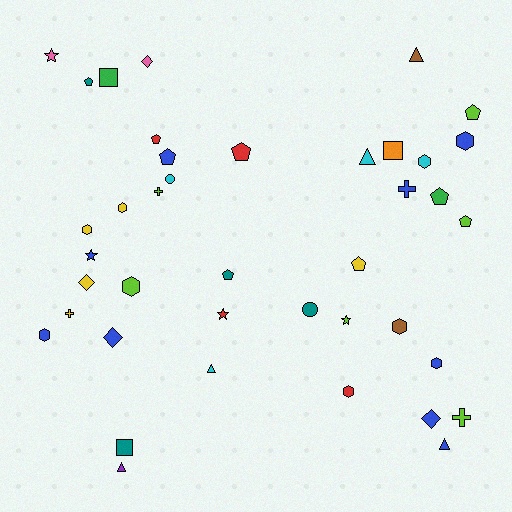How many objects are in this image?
There are 40 objects.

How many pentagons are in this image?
There are 9 pentagons.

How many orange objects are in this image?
There is 1 orange object.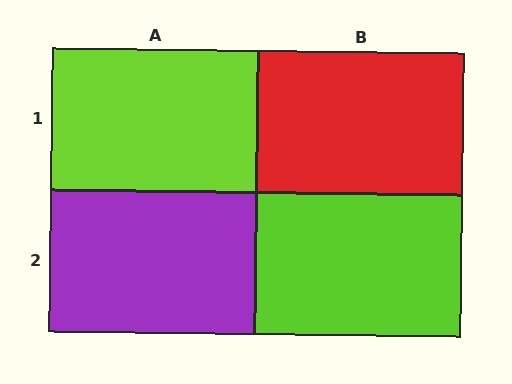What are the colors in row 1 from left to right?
Lime, red.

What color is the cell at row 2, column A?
Purple.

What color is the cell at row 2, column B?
Lime.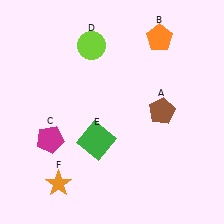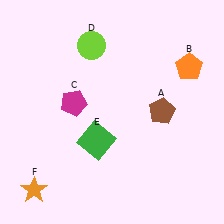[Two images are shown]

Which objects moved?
The objects that moved are: the orange pentagon (B), the magenta pentagon (C), the orange star (F).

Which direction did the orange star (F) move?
The orange star (F) moved left.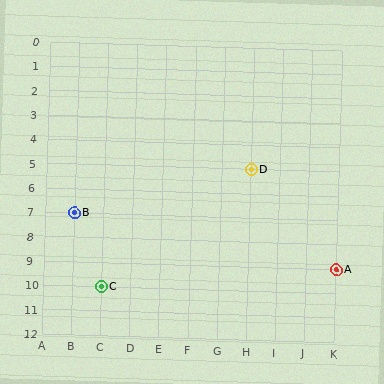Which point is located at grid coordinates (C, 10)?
Point C is at (C, 10).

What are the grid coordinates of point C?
Point C is at grid coordinates (C, 10).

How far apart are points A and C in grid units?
Points A and C are 8 columns and 1 row apart (about 8.1 grid units diagonally).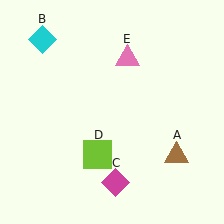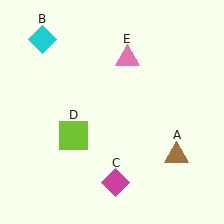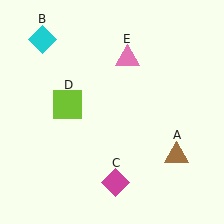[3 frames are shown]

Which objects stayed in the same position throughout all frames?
Brown triangle (object A) and cyan diamond (object B) and magenta diamond (object C) and pink triangle (object E) remained stationary.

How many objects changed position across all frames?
1 object changed position: lime square (object D).